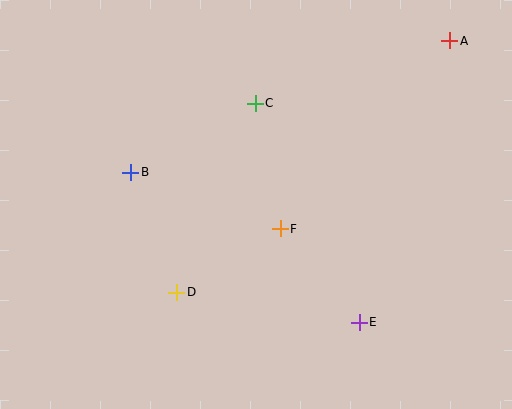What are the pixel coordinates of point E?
Point E is at (359, 322).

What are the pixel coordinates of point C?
Point C is at (255, 103).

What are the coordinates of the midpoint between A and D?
The midpoint between A and D is at (313, 166).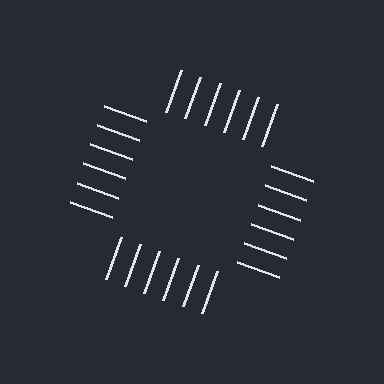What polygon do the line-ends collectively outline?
An illusory square — the line segments terminate on its edges but no continuous stroke is drawn.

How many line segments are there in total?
24 — 6 along each of the 4 edges.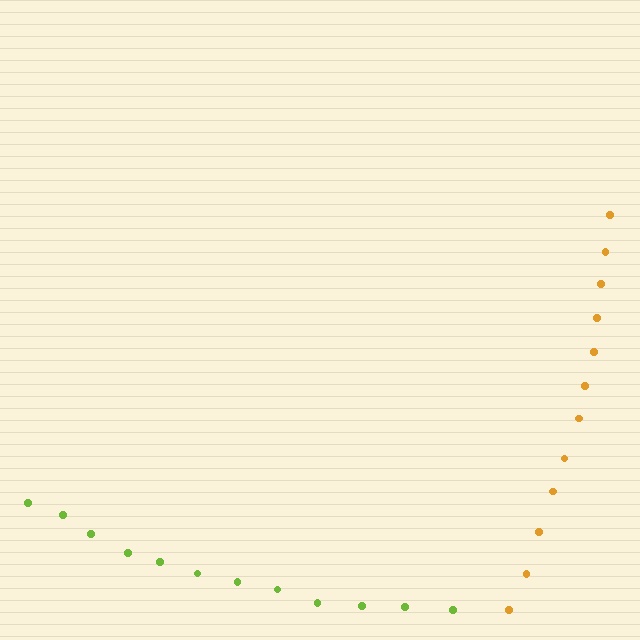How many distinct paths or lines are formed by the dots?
There are 2 distinct paths.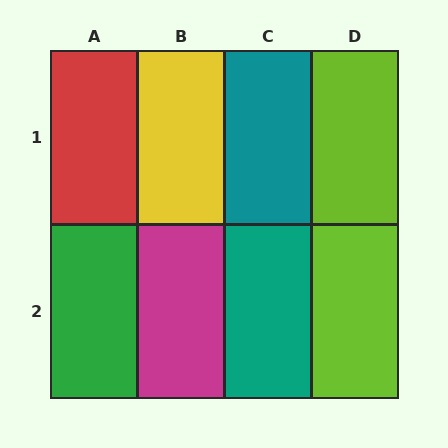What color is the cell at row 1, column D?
Lime.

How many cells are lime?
2 cells are lime.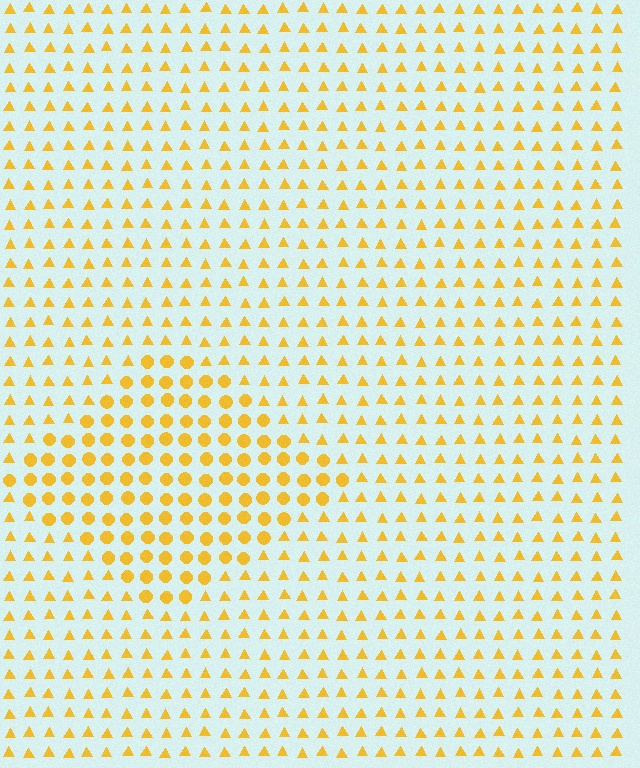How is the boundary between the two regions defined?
The boundary is defined by a change in element shape: circles inside vs. triangles outside. All elements share the same color and spacing.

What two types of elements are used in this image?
The image uses circles inside the diamond region and triangles outside it.